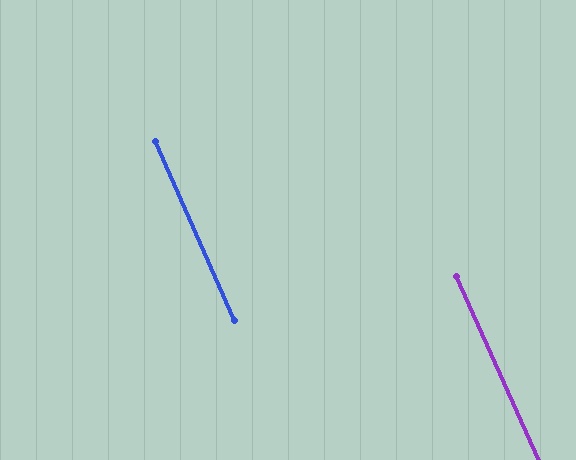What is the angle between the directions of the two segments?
Approximately 1 degree.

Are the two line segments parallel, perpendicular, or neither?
Parallel — their directions differ by only 0.5°.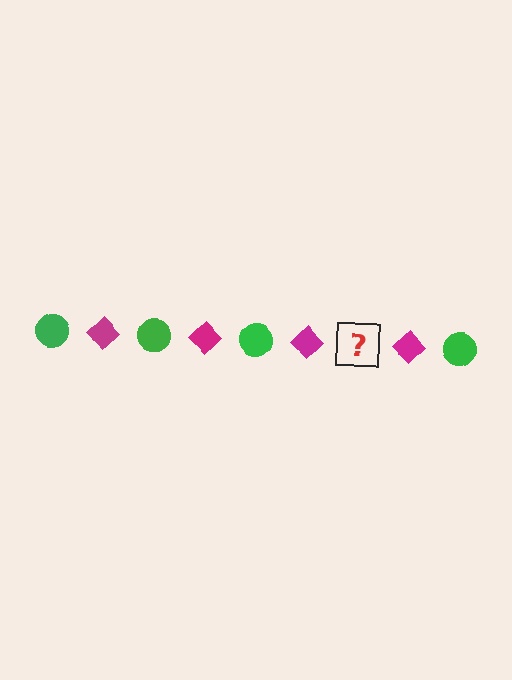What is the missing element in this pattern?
The missing element is a green circle.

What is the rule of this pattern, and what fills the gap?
The rule is that the pattern alternates between green circle and magenta diamond. The gap should be filled with a green circle.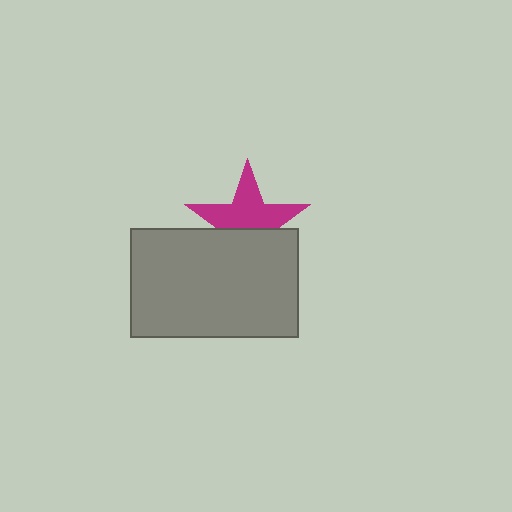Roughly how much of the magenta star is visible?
About half of it is visible (roughly 58%).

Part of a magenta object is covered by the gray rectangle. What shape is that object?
It is a star.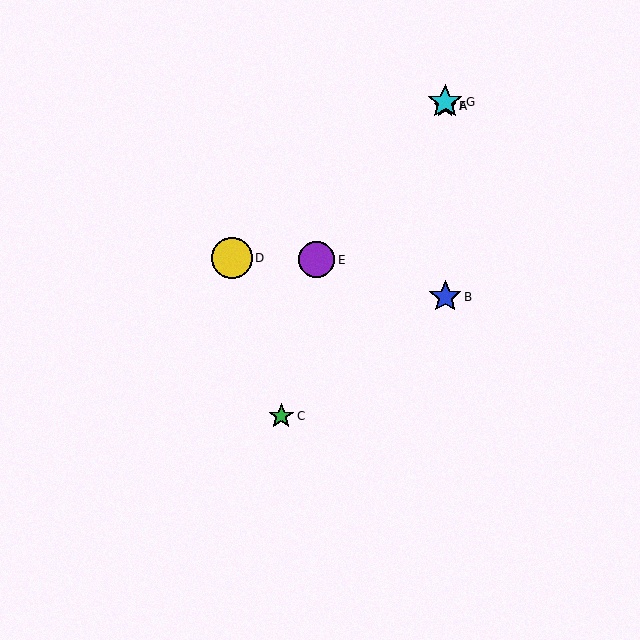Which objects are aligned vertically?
Objects A, B, F, G are aligned vertically.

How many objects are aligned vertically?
4 objects (A, B, F, G) are aligned vertically.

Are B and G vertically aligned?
Yes, both are at x≈445.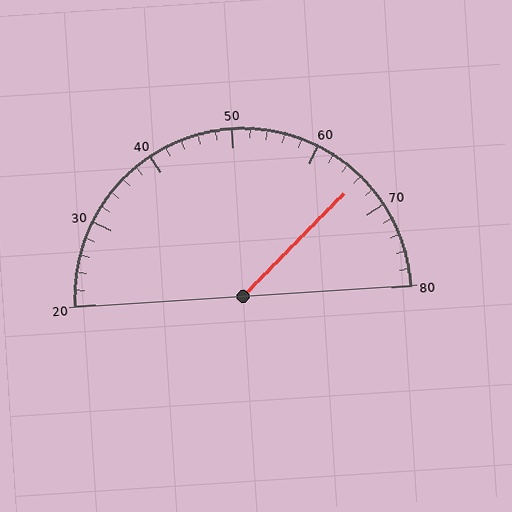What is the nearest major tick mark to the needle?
The nearest major tick mark is 70.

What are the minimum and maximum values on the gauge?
The gauge ranges from 20 to 80.